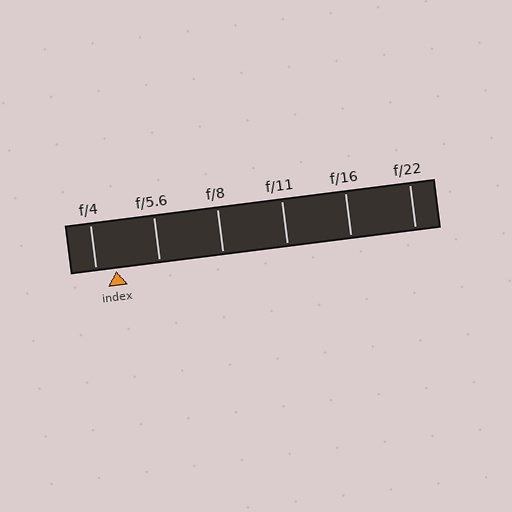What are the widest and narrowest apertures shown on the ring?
The widest aperture shown is f/4 and the narrowest is f/22.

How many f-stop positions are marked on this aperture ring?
There are 6 f-stop positions marked.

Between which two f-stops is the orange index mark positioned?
The index mark is between f/4 and f/5.6.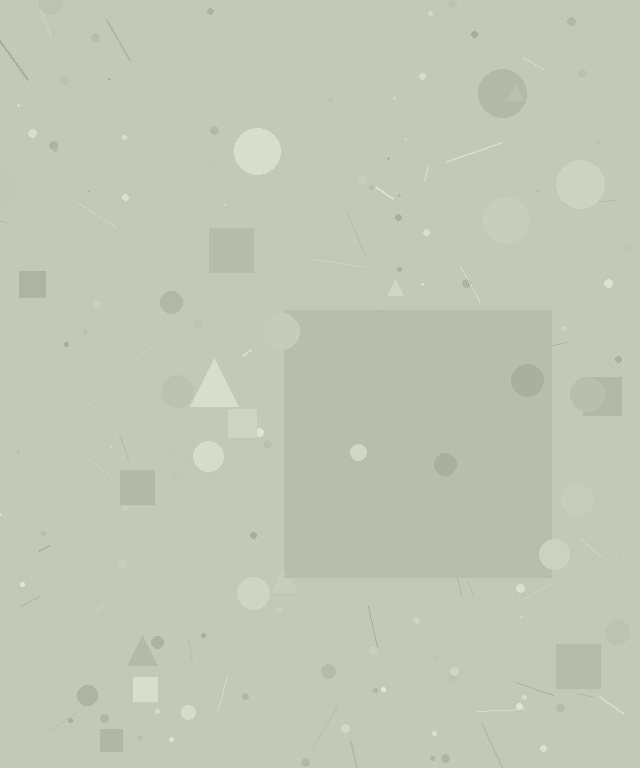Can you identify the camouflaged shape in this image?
The camouflaged shape is a square.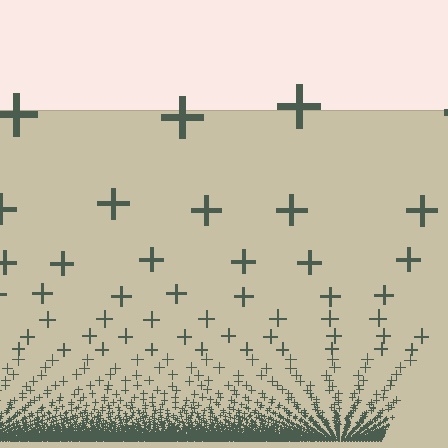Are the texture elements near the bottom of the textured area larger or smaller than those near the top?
Smaller. The gradient is inverted — elements near the bottom are smaller and denser.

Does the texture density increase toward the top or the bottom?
Density increases toward the bottom.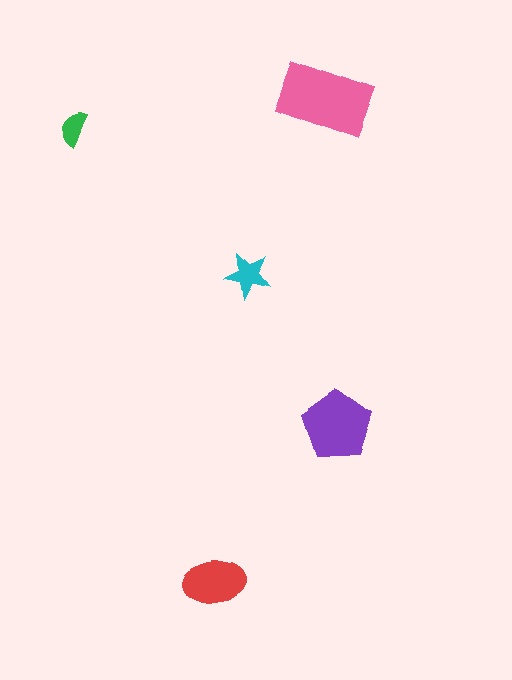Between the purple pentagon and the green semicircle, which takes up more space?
The purple pentagon.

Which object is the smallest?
The green semicircle.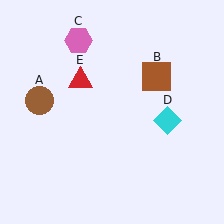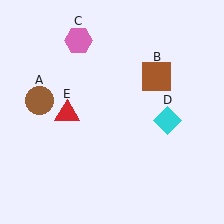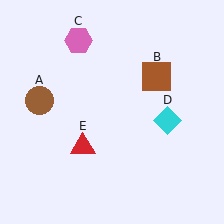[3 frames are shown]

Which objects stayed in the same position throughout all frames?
Brown circle (object A) and brown square (object B) and pink hexagon (object C) and cyan diamond (object D) remained stationary.